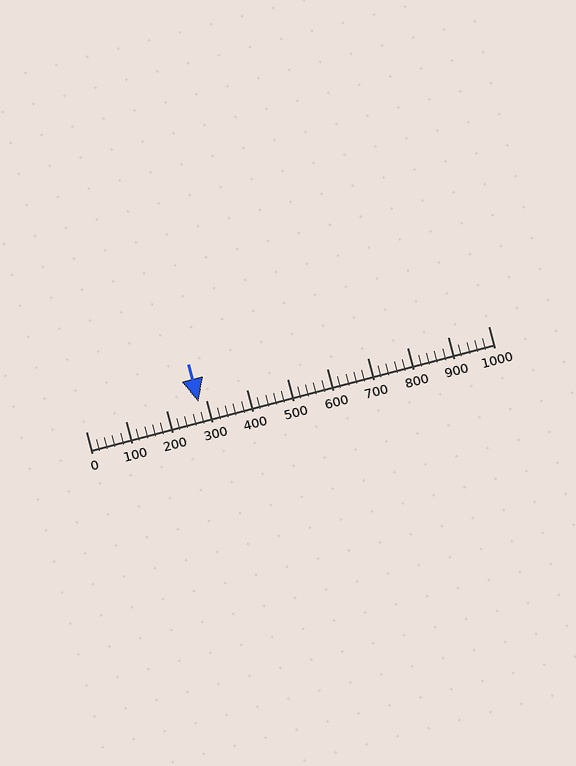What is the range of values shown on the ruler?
The ruler shows values from 0 to 1000.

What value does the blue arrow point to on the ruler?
The blue arrow points to approximately 280.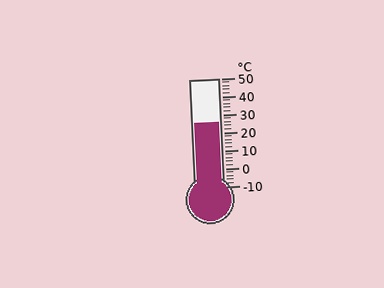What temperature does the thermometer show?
The thermometer shows approximately 26°C.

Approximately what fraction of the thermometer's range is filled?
The thermometer is filled to approximately 60% of its range.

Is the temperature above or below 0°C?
The temperature is above 0°C.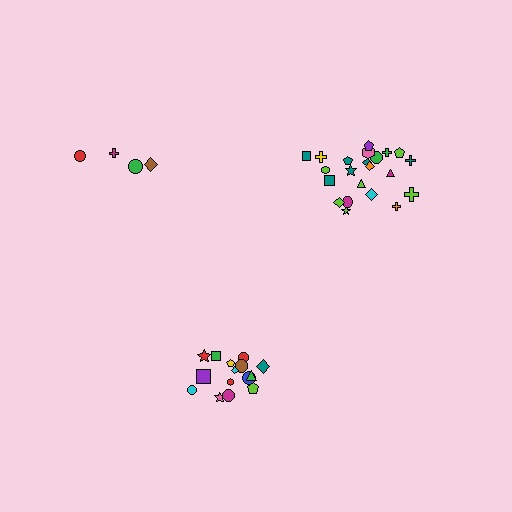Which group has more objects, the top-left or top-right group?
The top-right group.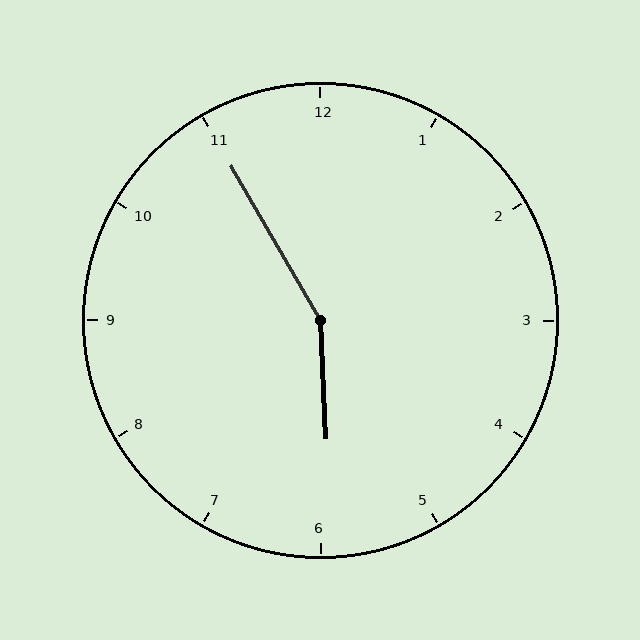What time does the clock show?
5:55.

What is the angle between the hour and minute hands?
Approximately 152 degrees.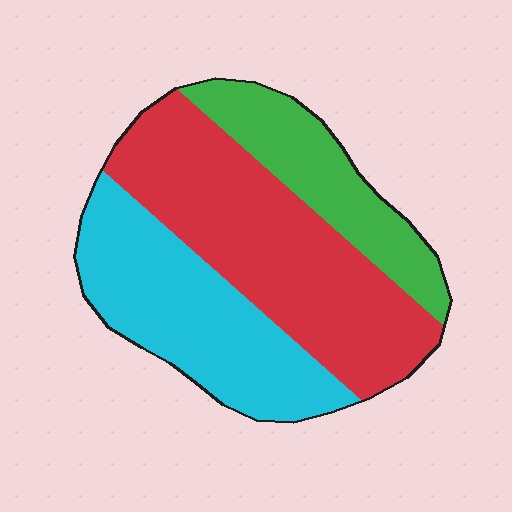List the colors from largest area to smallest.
From largest to smallest: red, cyan, green.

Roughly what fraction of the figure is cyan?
Cyan takes up between a quarter and a half of the figure.